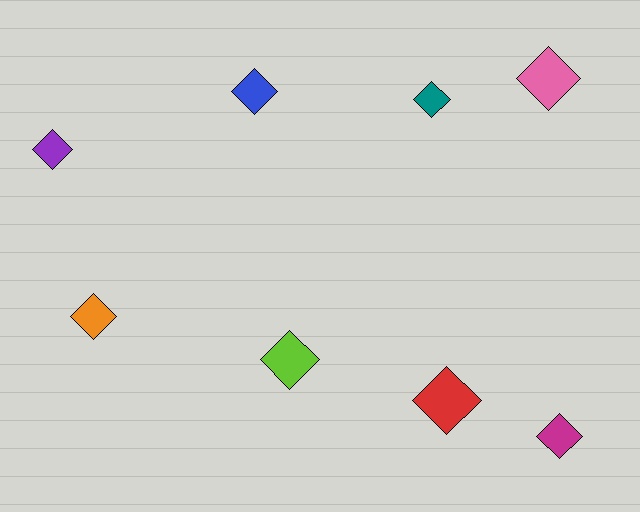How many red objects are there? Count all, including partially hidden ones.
There is 1 red object.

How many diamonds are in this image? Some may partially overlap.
There are 8 diamonds.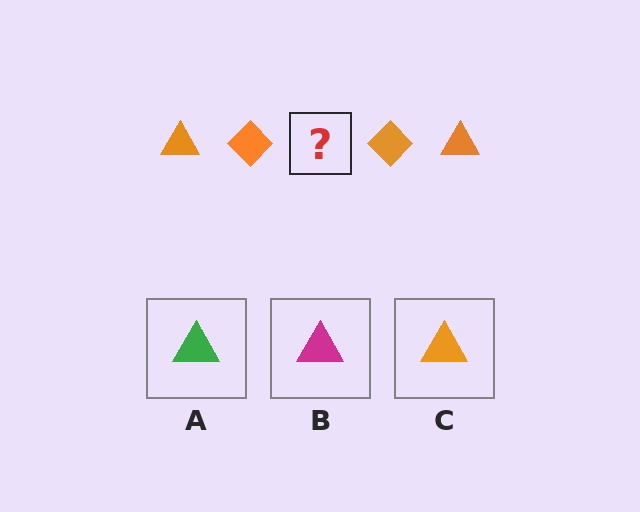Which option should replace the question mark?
Option C.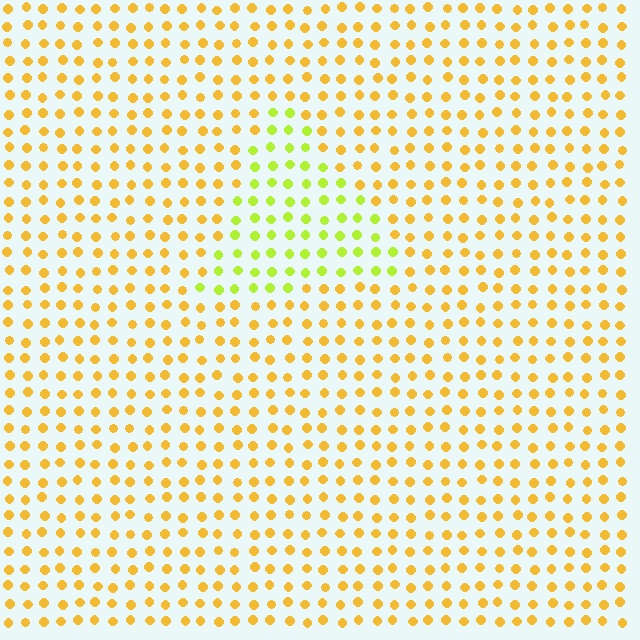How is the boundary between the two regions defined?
The boundary is defined purely by a slight shift in hue (about 39 degrees). Spacing, size, and orientation are identical on both sides.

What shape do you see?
I see a triangle.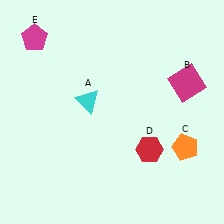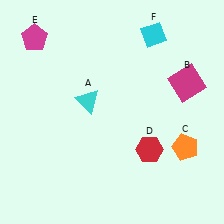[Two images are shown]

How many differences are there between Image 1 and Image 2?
There is 1 difference between the two images.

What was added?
A cyan diamond (F) was added in Image 2.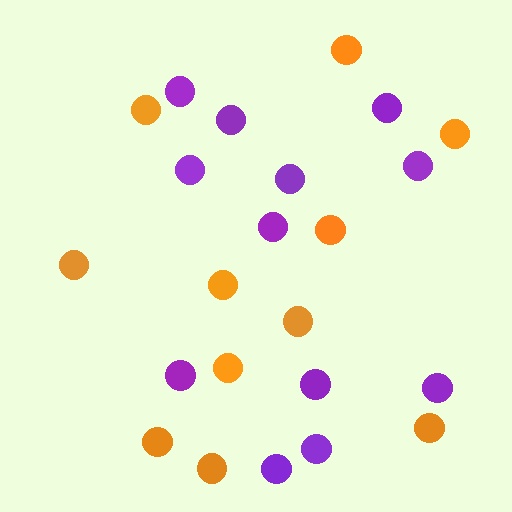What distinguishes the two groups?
There are 2 groups: one group of orange circles (11) and one group of purple circles (12).